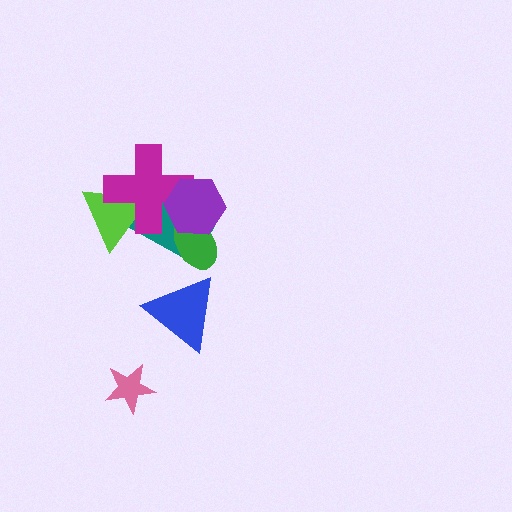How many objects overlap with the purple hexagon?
3 objects overlap with the purple hexagon.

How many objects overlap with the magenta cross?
3 objects overlap with the magenta cross.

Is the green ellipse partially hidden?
Yes, it is partially covered by another shape.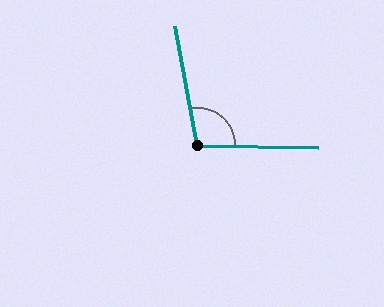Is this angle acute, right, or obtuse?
It is obtuse.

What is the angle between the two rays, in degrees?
Approximately 102 degrees.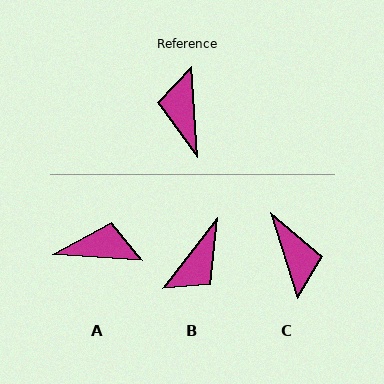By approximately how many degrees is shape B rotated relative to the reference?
Approximately 138 degrees counter-clockwise.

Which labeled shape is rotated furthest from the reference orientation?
C, about 167 degrees away.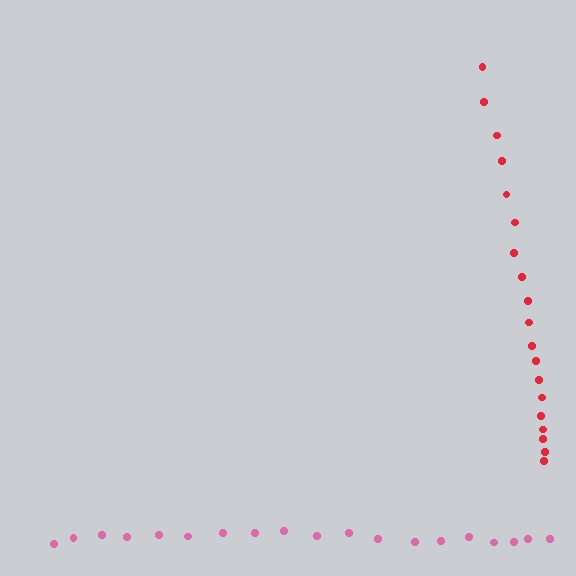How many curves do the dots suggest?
There are 2 distinct paths.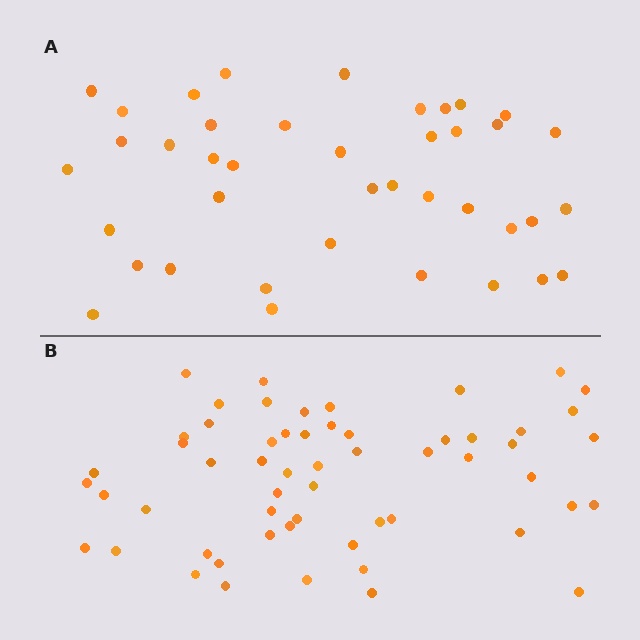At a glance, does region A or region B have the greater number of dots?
Region B (the bottom region) has more dots.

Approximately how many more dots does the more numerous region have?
Region B has approximately 15 more dots than region A.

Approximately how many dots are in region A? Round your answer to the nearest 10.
About 40 dots.